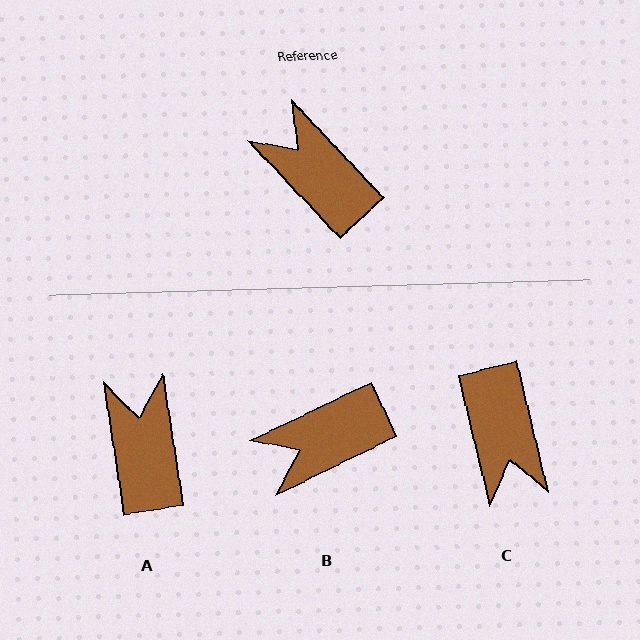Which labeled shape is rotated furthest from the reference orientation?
C, about 151 degrees away.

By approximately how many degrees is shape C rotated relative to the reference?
Approximately 151 degrees counter-clockwise.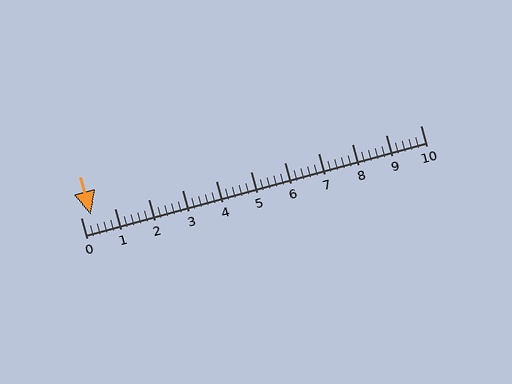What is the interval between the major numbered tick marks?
The major tick marks are spaced 1 units apart.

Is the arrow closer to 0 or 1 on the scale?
The arrow is closer to 0.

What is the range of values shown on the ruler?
The ruler shows values from 0 to 10.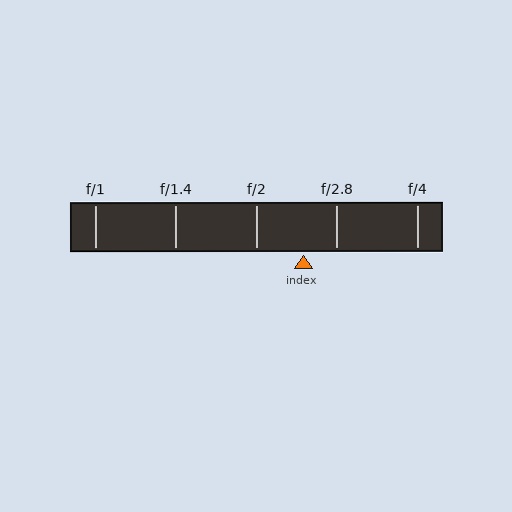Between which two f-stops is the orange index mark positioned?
The index mark is between f/2 and f/2.8.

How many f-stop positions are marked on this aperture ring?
There are 5 f-stop positions marked.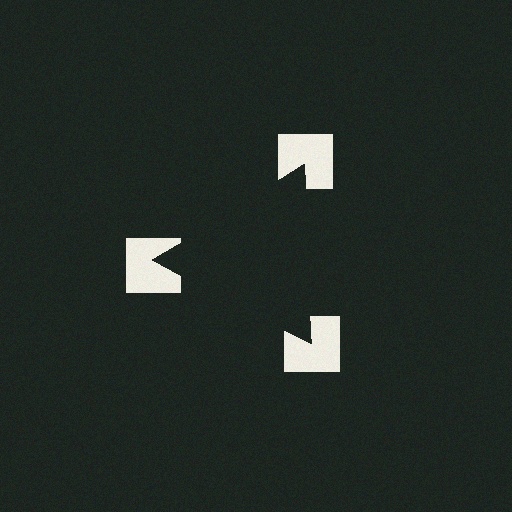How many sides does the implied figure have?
3 sides.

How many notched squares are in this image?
There are 3 — one at each vertex of the illusory triangle.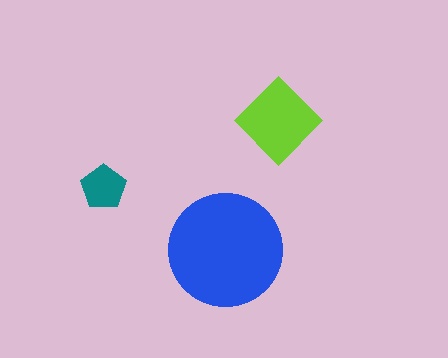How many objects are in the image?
There are 3 objects in the image.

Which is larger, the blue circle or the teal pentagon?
The blue circle.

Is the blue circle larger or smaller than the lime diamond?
Larger.